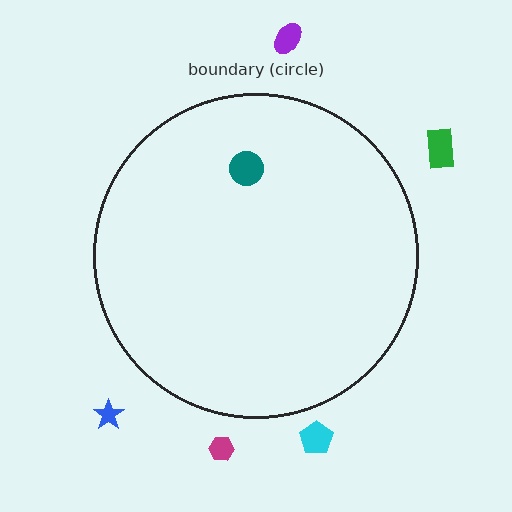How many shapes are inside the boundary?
1 inside, 5 outside.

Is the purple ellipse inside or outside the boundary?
Outside.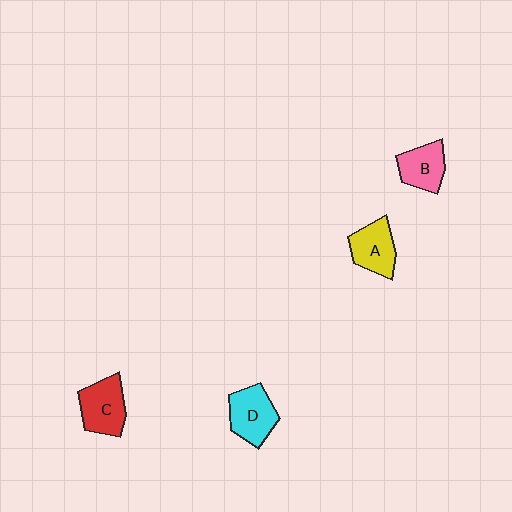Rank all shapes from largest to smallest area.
From largest to smallest: C (red), D (cyan), A (yellow), B (pink).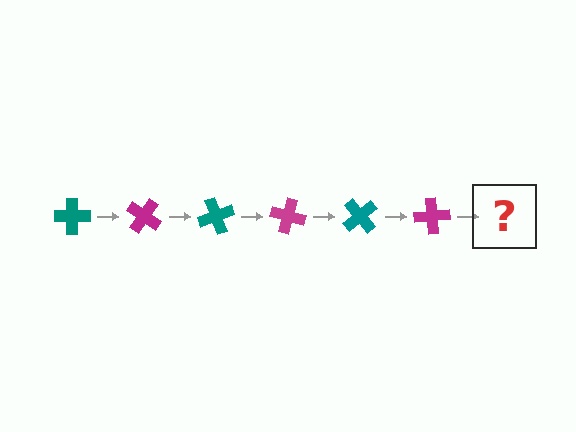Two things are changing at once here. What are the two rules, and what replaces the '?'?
The two rules are that it rotates 35 degrees each step and the color cycles through teal and magenta. The '?' should be a teal cross, rotated 210 degrees from the start.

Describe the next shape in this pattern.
It should be a teal cross, rotated 210 degrees from the start.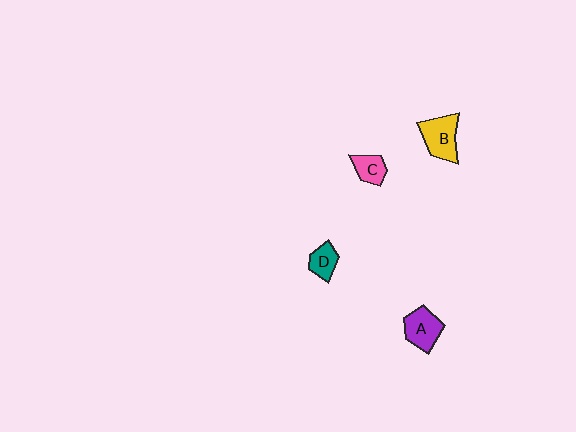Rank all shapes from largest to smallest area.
From largest to smallest: B (yellow), A (purple), C (pink), D (teal).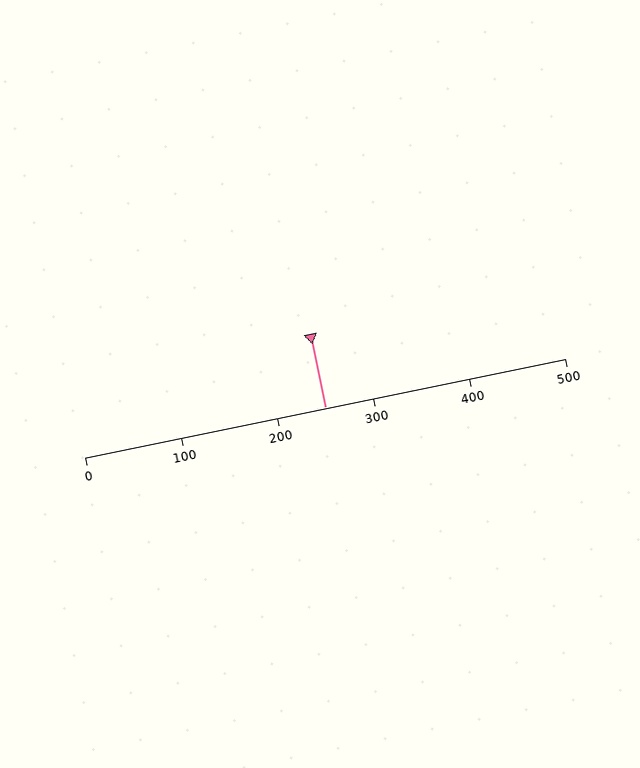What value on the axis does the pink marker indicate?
The marker indicates approximately 250.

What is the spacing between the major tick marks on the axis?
The major ticks are spaced 100 apart.